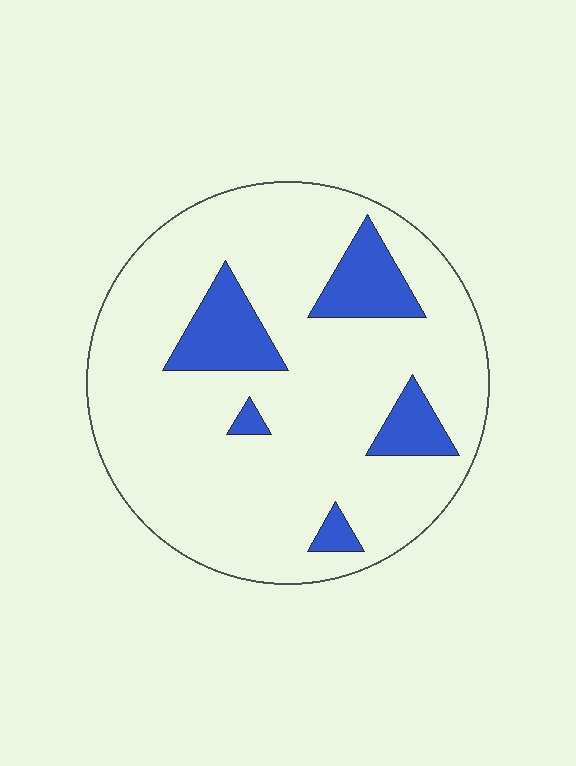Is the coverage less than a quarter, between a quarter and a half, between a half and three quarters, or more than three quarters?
Less than a quarter.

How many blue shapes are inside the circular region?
5.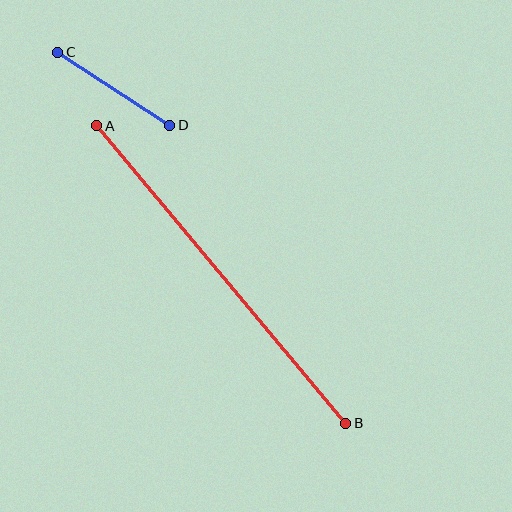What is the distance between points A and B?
The distance is approximately 388 pixels.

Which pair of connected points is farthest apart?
Points A and B are farthest apart.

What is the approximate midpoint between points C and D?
The midpoint is at approximately (114, 89) pixels.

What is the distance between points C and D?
The distance is approximately 134 pixels.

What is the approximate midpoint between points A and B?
The midpoint is at approximately (221, 275) pixels.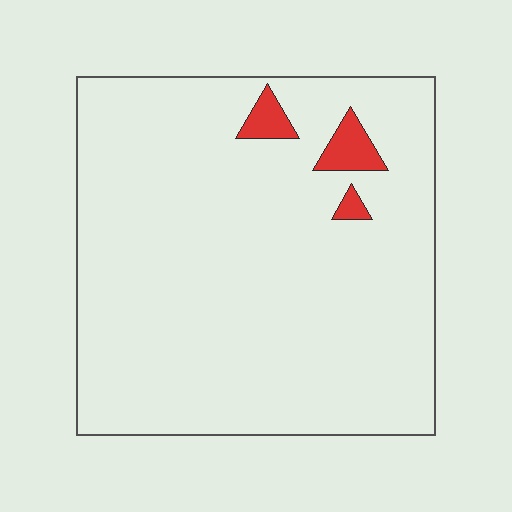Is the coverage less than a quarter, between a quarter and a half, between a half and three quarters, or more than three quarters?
Less than a quarter.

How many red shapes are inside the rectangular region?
3.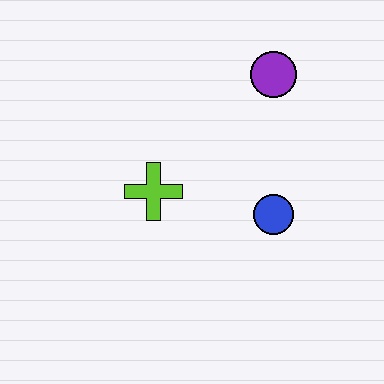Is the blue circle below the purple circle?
Yes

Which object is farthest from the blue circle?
The purple circle is farthest from the blue circle.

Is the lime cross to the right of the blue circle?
No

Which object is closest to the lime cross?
The blue circle is closest to the lime cross.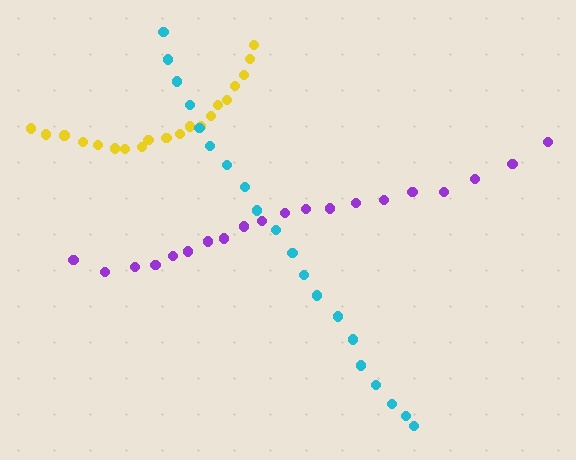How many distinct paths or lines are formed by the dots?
There are 3 distinct paths.